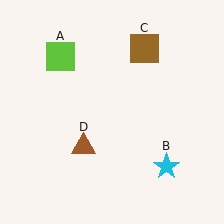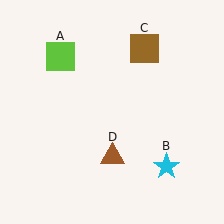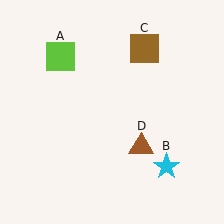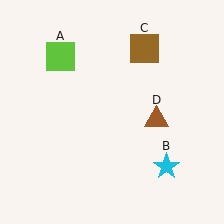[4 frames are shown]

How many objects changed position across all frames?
1 object changed position: brown triangle (object D).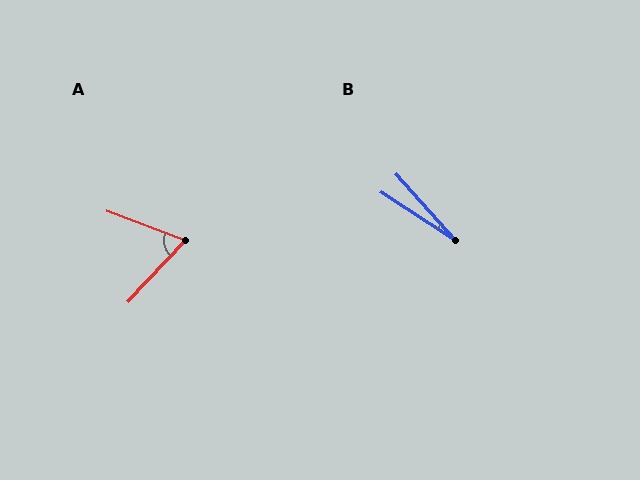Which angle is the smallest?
B, at approximately 16 degrees.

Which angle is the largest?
A, at approximately 67 degrees.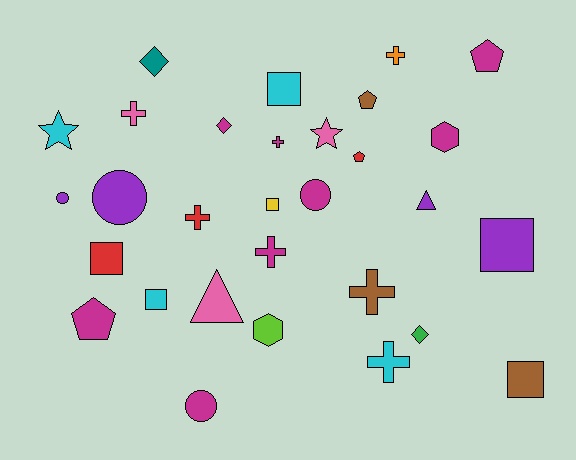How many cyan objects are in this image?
There are 4 cyan objects.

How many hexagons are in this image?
There are 2 hexagons.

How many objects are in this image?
There are 30 objects.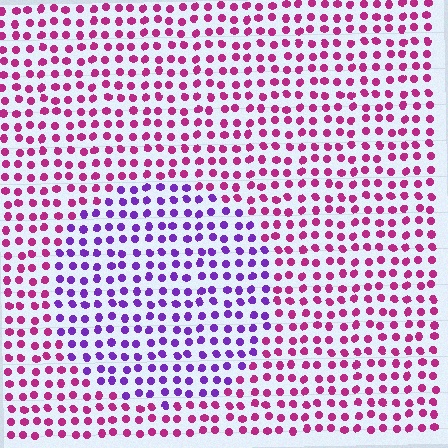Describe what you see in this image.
The image is filled with small magenta elements in a uniform arrangement. A circle-shaped region is visible where the elements are tinted to a slightly different hue, forming a subtle color boundary.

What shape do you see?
I see a circle.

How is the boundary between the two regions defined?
The boundary is defined purely by a slight shift in hue (about 49 degrees). Spacing, size, and orientation are identical on both sides.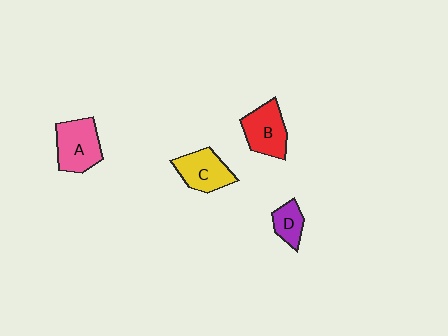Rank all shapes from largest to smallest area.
From largest to smallest: A (pink), B (red), C (yellow), D (purple).